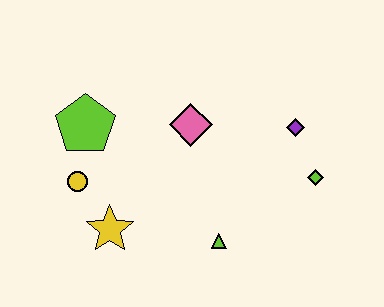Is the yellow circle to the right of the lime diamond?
No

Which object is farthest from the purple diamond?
The yellow circle is farthest from the purple diamond.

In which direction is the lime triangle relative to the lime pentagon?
The lime triangle is to the right of the lime pentagon.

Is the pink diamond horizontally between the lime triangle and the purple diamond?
No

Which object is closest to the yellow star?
The yellow circle is closest to the yellow star.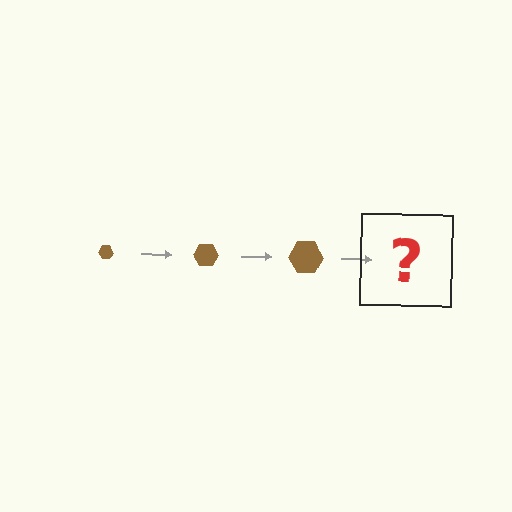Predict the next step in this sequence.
The next step is a brown hexagon, larger than the previous one.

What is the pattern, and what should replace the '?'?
The pattern is that the hexagon gets progressively larger each step. The '?' should be a brown hexagon, larger than the previous one.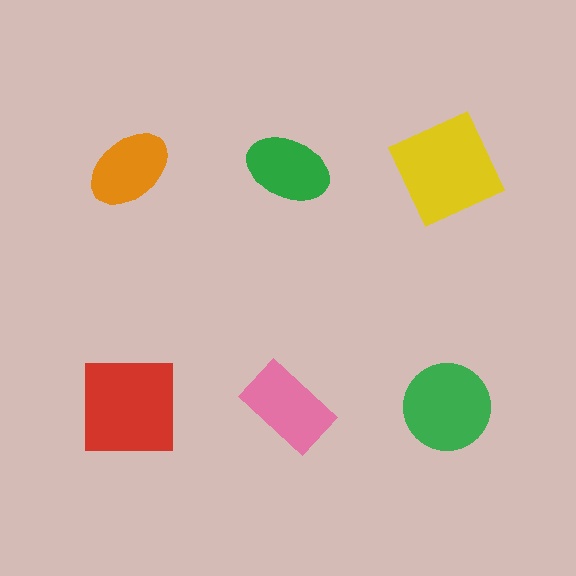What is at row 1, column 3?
A yellow square.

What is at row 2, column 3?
A green circle.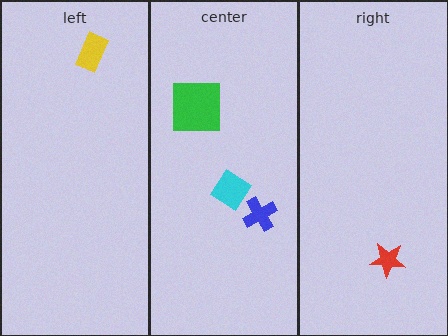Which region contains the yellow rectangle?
The left region.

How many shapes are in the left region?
1.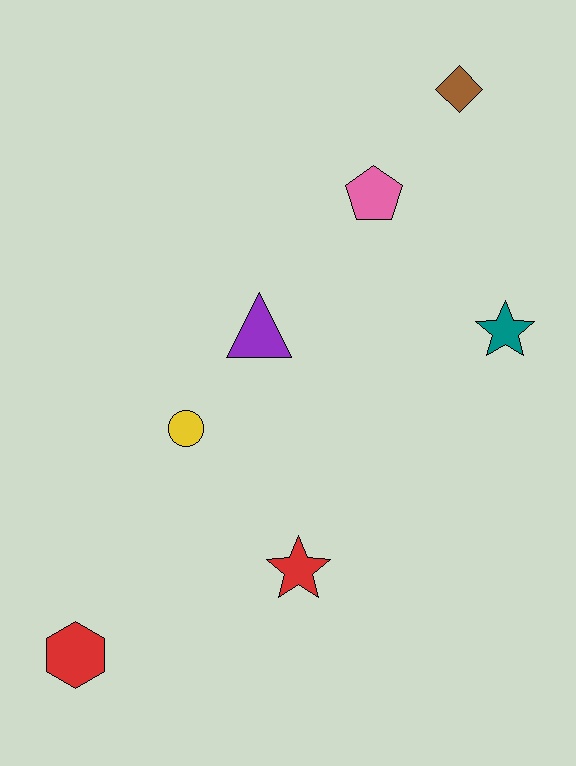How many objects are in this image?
There are 7 objects.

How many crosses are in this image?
There are no crosses.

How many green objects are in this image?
There are no green objects.